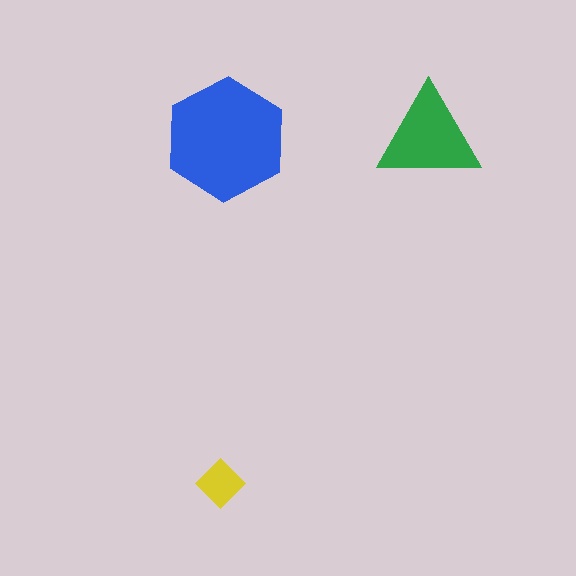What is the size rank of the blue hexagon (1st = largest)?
1st.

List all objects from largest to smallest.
The blue hexagon, the green triangle, the yellow diamond.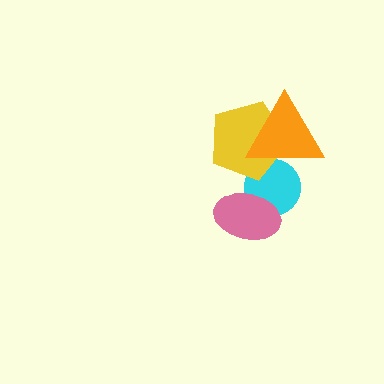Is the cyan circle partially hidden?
Yes, it is partially covered by another shape.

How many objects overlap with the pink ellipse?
1 object overlaps with the pink ellipse.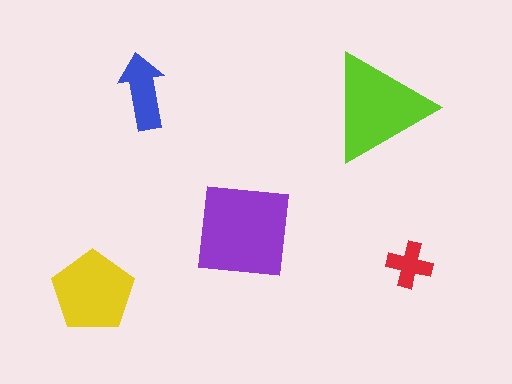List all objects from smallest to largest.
The red cross, the blue arrow, the yellow pentagon, the lime triangle, the purple square.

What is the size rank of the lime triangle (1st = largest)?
2nd.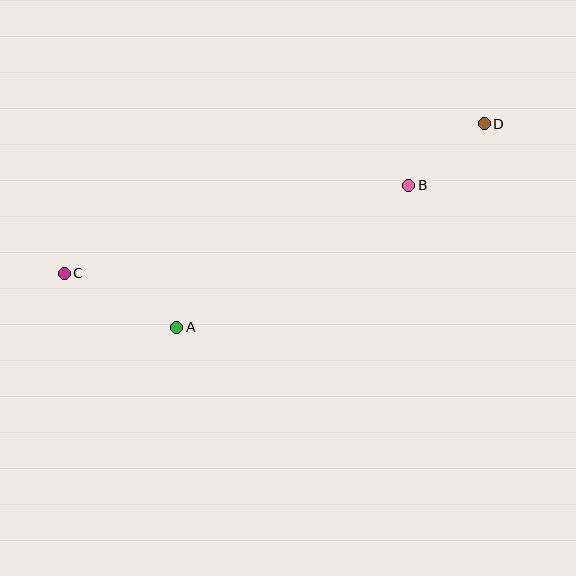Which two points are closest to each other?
Points B and D are closest to each other.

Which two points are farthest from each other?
Points C and D are farthest from each other.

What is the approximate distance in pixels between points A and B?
The distance between A and B is approximately 272 pixels.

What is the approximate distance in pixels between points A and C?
The distance between A and C is approximately 125 pixels.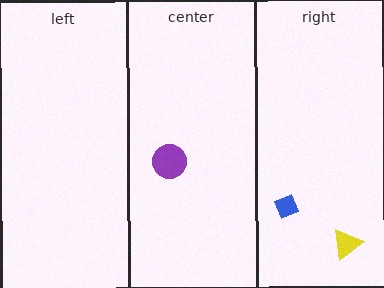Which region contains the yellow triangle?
The right region.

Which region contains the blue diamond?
The right region.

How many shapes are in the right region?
2.